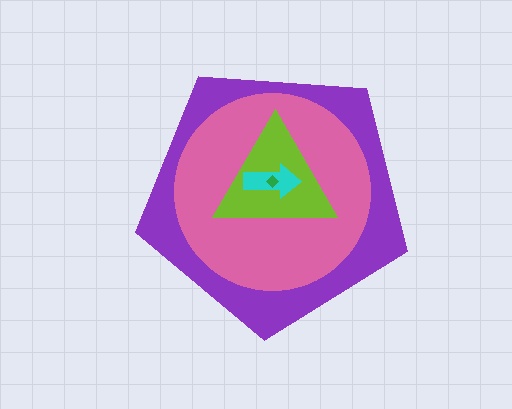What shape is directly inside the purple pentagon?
The pink circle.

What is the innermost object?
The green diamond.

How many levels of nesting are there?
5.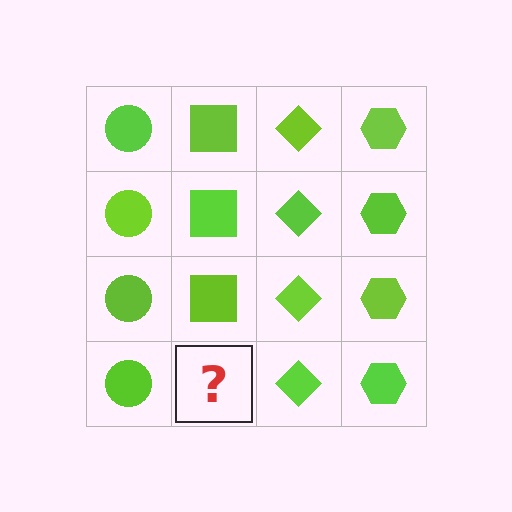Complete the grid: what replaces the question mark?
The question mark should be replaced with a lime square.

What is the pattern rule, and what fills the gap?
The rule is that each column has a consistent shape. The gap should be filled with a lime square.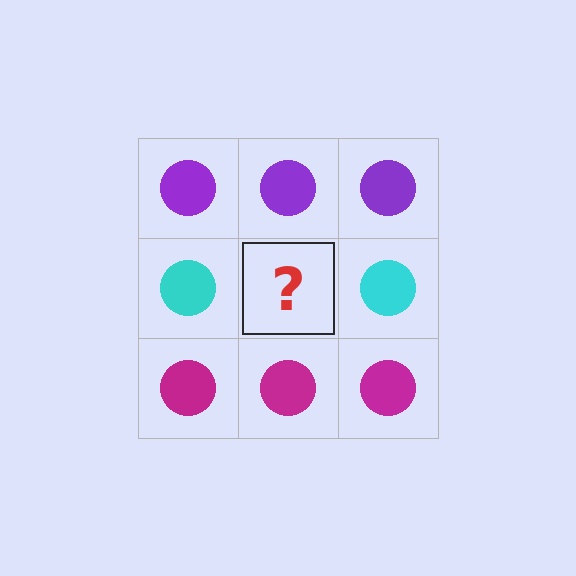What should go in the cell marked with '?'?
The missing cell should contain a cyan circle.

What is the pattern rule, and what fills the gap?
The rule is that each row has a consistent color. The gap should be filled with a cyan circle.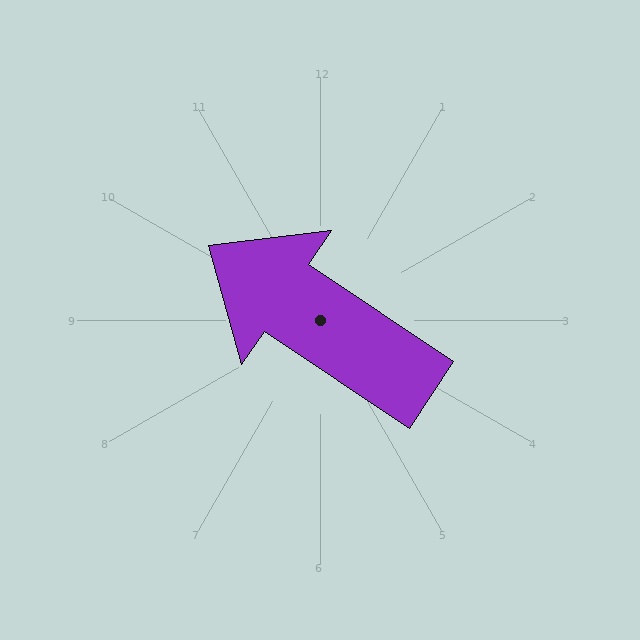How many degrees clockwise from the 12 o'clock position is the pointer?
Approximately 304 degrees.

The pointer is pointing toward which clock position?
Roughly 10 o'clock.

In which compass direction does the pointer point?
Northwest.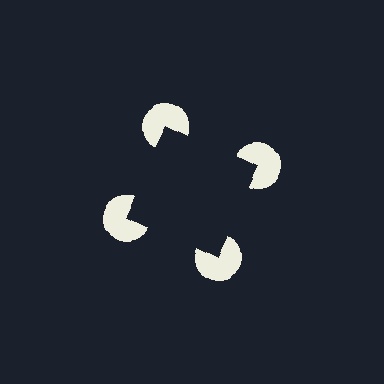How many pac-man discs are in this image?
There are 4 — one at each vertex of the illusory square.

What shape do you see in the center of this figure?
An illusory square — its edges are inferred from the aligned wedge cuts in the pac-man discs, not physically drawn.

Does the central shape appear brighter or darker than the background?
It typically appears slightly darker than the background, even though no actual brightness change is drawn.